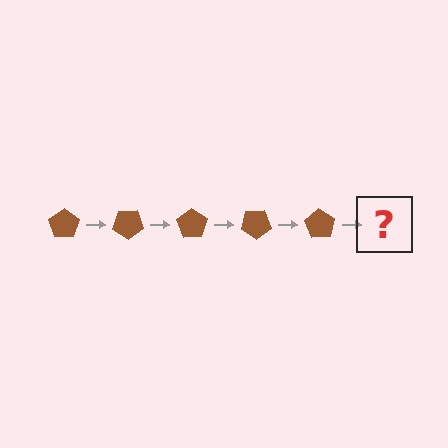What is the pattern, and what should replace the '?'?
The pattern is that the pentagon rotates 35 degrees each step. The '?' should be a brown pentagon rotated 175 degrees.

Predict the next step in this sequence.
The next step is a brown pentagon rotated 175 degrees.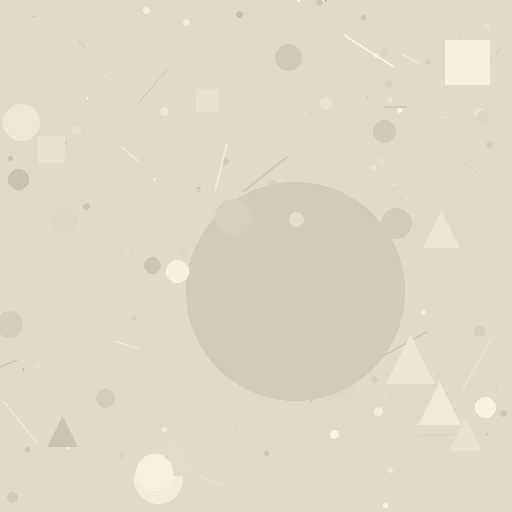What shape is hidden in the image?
A circle is hidden in the image.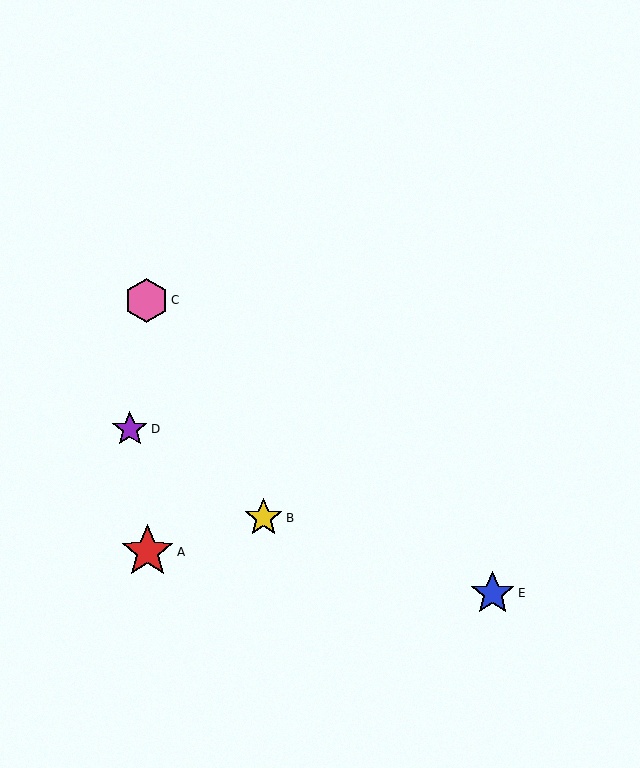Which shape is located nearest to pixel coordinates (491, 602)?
The blue star (labeled E) at (493, 593) is nearest to that location.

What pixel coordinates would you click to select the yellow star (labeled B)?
Click at (263, 518) to select the yellow star B.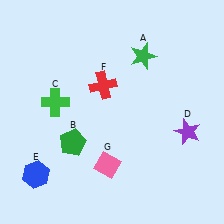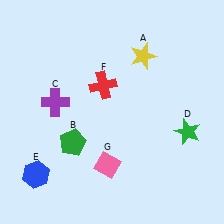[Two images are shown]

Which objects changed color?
A changed from green to yellow. C changed from green to purple. D changed from purple to green.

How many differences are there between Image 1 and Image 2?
There are 3 differences between the two images.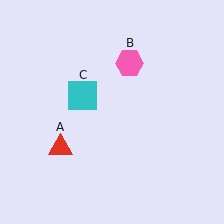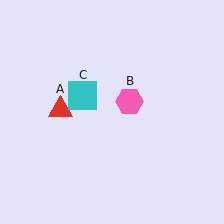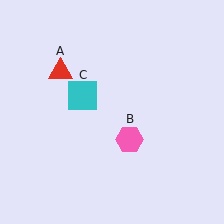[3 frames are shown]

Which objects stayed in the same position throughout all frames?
Cyan square (object C) remained stationary.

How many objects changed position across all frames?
2 objects changed position: red triangle (object A), pink hexagon (object B).